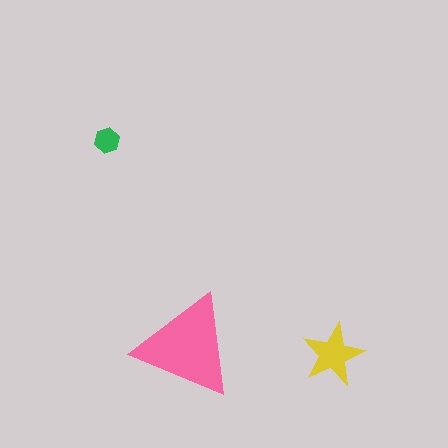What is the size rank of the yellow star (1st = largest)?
2nd.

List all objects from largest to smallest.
The pink triangle, the yellow star, the green hexagon.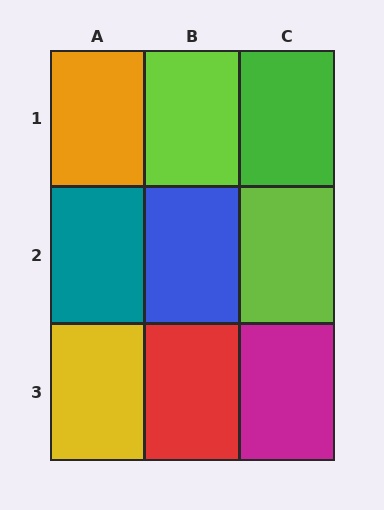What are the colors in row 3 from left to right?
Yellow, red, magenta.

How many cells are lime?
2 cells are lime.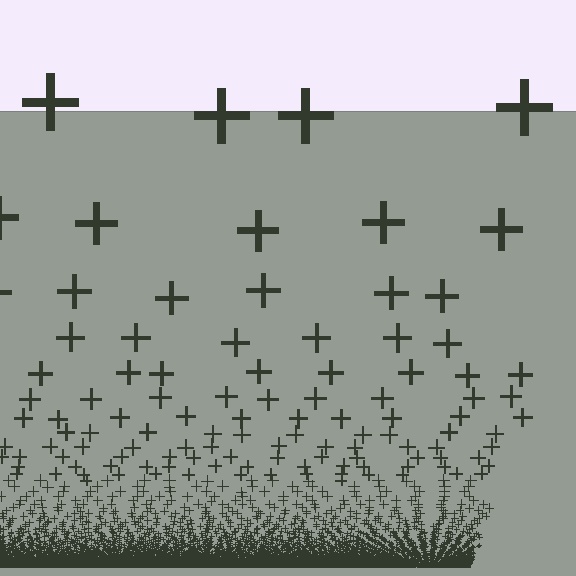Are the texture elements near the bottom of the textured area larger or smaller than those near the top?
Smaller. The gradient is inverted — elements near the bottom are smaller and denser.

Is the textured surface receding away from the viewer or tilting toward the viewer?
The surface appears to tilt toward the viewer. Texture elements get larger and sparser toward the top.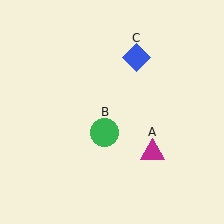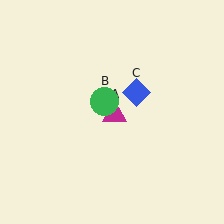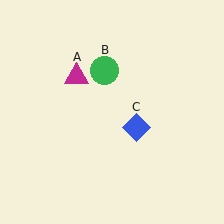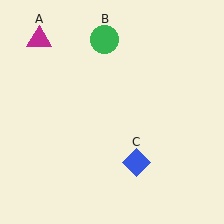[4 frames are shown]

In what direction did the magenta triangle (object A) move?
The magenta triangle (object A) moved up and to the left.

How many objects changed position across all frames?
3 objects changed position: magenta triangle (object A), green circle (object B), blue diamond (object C).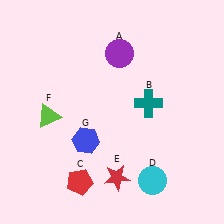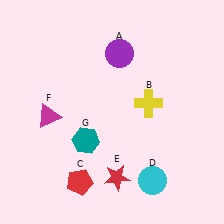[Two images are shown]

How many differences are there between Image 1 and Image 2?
There are 3 differences between the two images.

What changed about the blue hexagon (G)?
In Image 1, G is blue. In Image 2, it changed to teal.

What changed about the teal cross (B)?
In Image 1, B is teal. In Image 2, it changed to yellow.